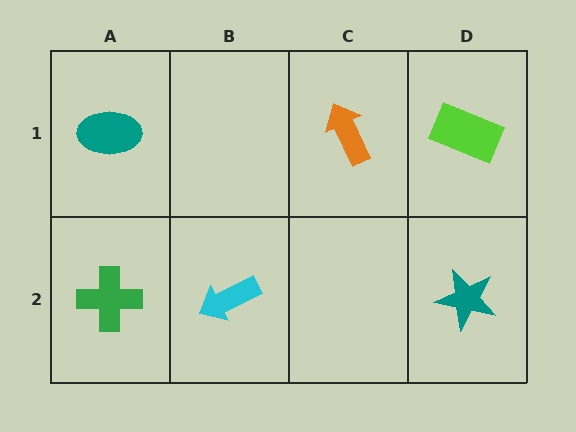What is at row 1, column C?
An orange arrow.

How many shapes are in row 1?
3 shapes.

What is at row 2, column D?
A teal star.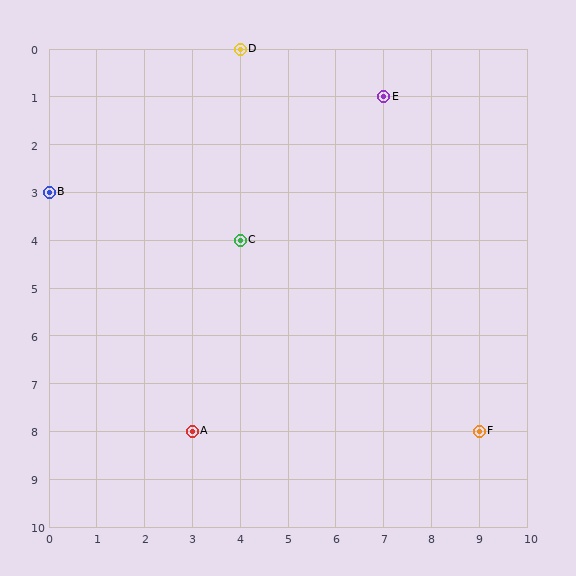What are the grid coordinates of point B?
Point B is at grid coordinates (0, 3).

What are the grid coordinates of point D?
Point D is at grid coordinates (4, 0).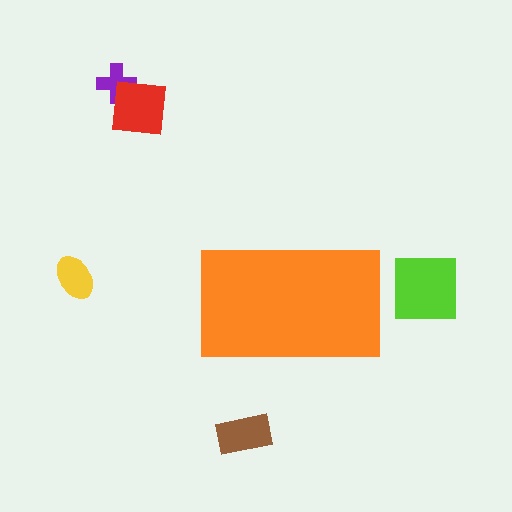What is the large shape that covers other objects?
An orange rectangle.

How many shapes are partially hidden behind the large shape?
0 shapes are partially hidden.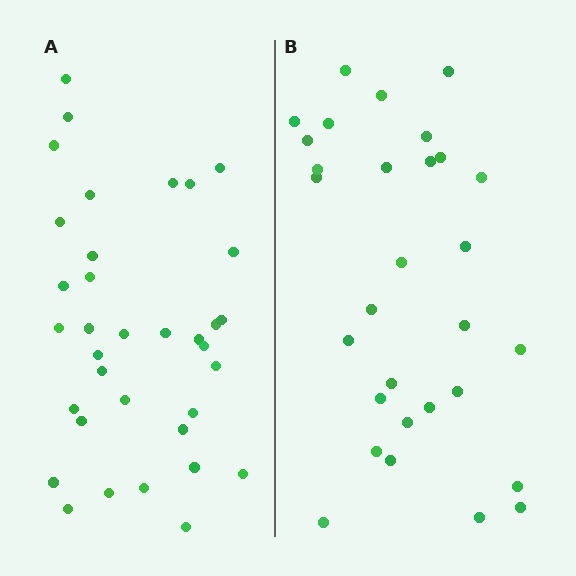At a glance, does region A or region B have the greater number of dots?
Region A (the left region) has more dots.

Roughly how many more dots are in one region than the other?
Region A has about 5 more dots than region B.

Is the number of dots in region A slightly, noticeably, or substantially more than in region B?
Region A has only slightly more — the two regions are fairly close. The ratio is roughly 1.2 to 1.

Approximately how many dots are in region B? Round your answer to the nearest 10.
About 30 dots.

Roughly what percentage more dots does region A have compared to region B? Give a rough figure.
About 15% more.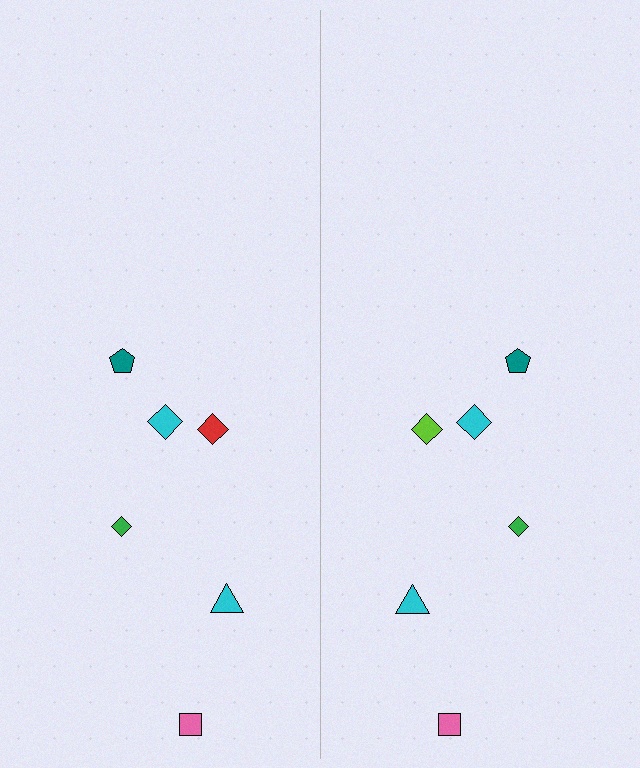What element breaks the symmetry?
The lime diamond on the right side breaks the symmetry — its mirror counterpart is red.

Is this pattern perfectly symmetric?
No, the pattern is not perfectly symmetric. The lime diamond on the right side breaks the symmetry — its mirror counterpart is red.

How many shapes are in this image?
There are 12 shapes in this image.